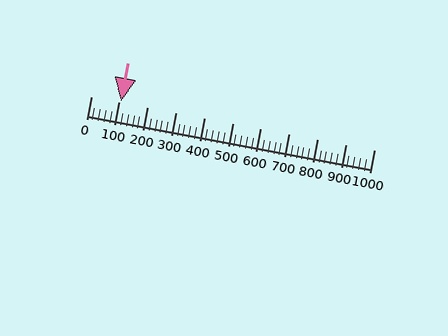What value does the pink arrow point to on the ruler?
The pink arrow points to approximately 104.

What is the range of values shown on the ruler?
The ruler shows values from 0 to 1000.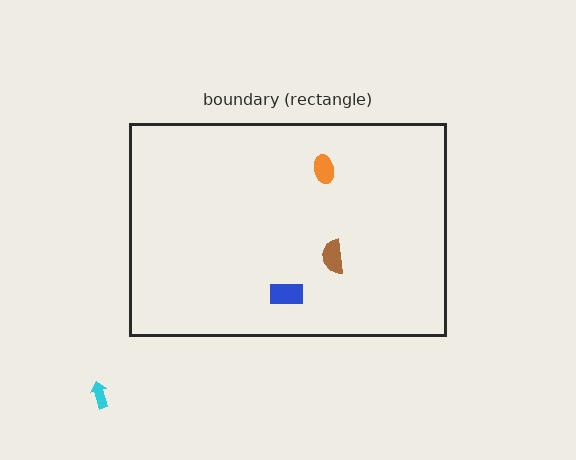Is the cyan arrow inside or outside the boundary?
Outside.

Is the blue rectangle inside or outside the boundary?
Inside.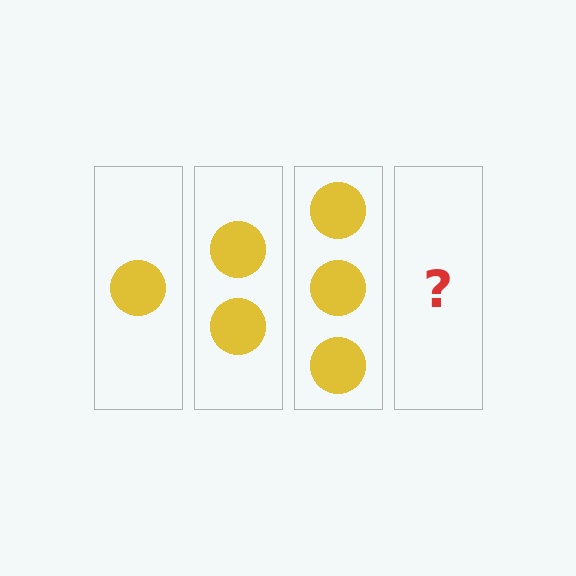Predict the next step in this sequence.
The next step is 4 circles.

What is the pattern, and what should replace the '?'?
The pattern is that each step adds one more circle. The '?' should be 4 circles.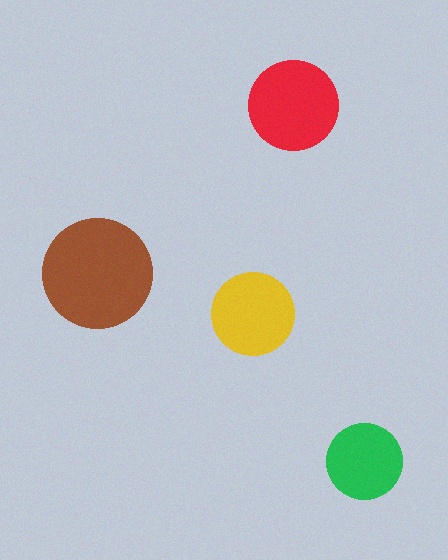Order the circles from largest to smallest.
the brown one, the red one, the yellow one, the green one.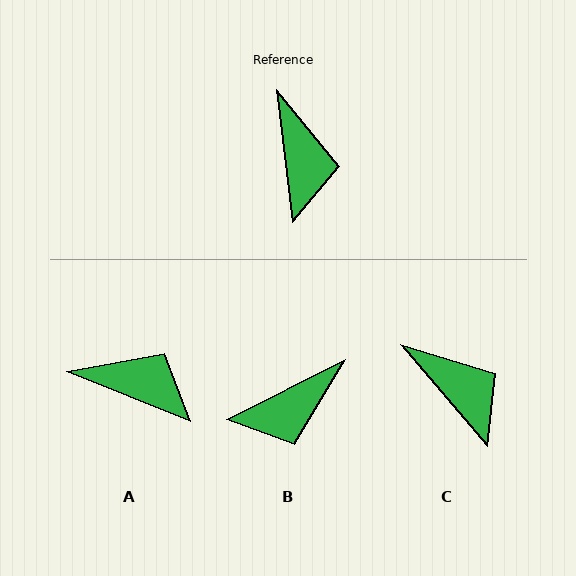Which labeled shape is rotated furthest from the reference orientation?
B, about 70 degrees away.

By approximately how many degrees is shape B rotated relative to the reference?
Approximately 70 degrees clockwise.